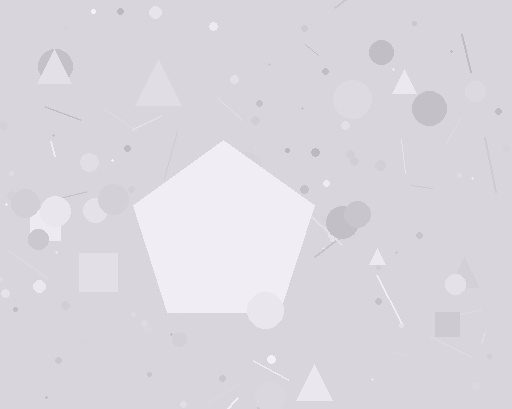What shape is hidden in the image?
A pentagon is hidden in the image.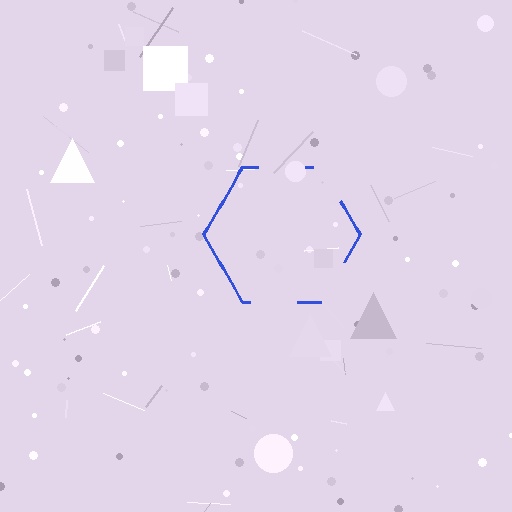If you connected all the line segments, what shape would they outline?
They would outline a hexagon.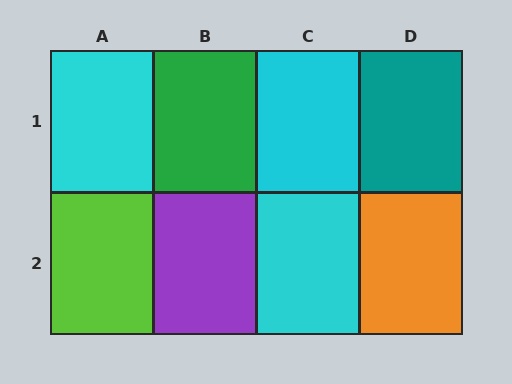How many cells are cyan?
3 cells are cyan.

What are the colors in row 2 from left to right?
Lime, purple, cyan, orange.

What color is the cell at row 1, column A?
Cyan.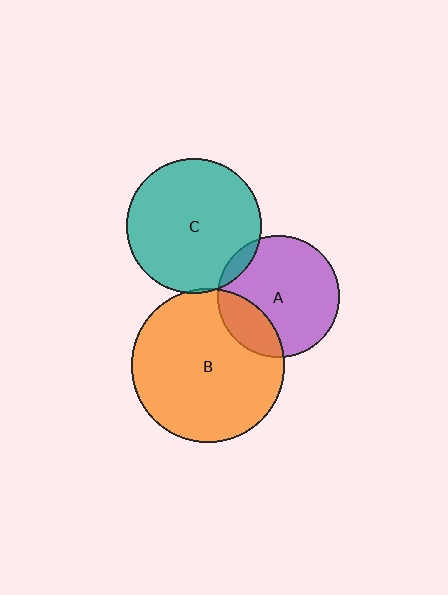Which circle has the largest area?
Circle B (orange).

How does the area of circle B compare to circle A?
Approximately 1.6 times.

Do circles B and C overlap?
Yes.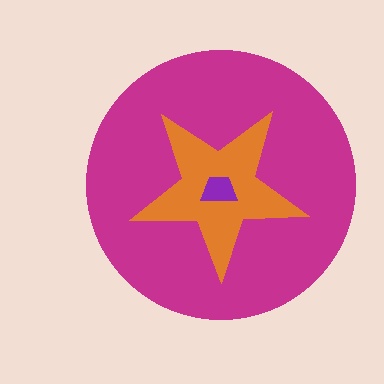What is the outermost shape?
The magenta circle.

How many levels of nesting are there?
3.